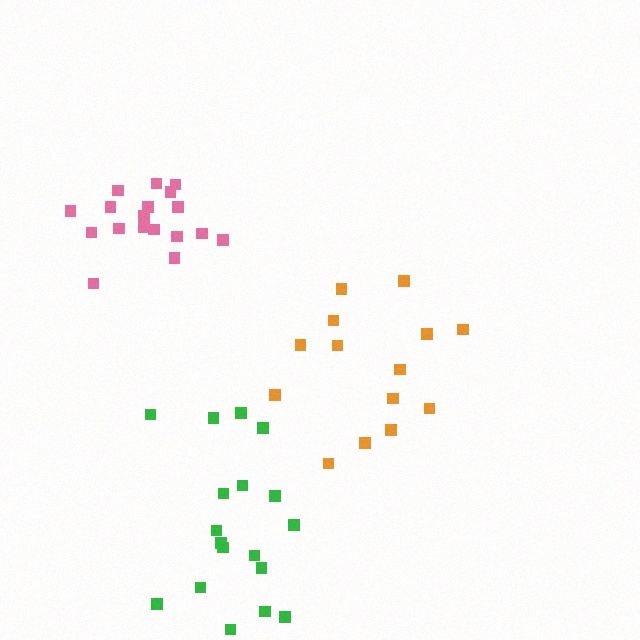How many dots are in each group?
Group 1: 14 dots, Group 2: 18 dots, Group 3: 18 dots (50 total).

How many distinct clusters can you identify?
There are 3 distinct clusters.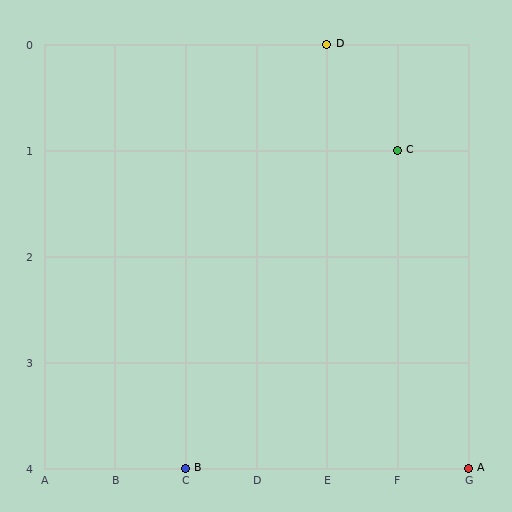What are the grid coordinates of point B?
Point B is at grid coordinates (C, 4).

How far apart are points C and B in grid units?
Points C and B are 3 columns and 3 rows apart (about 4.2 grid units diagonally).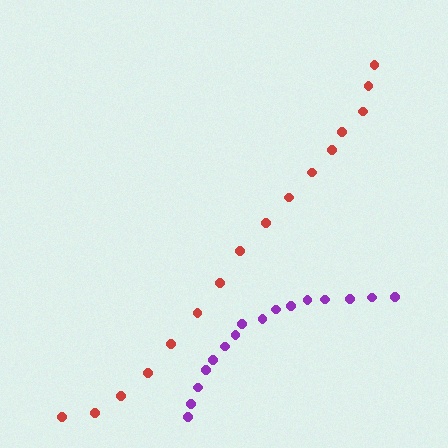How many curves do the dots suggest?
There are 2 distinct paths.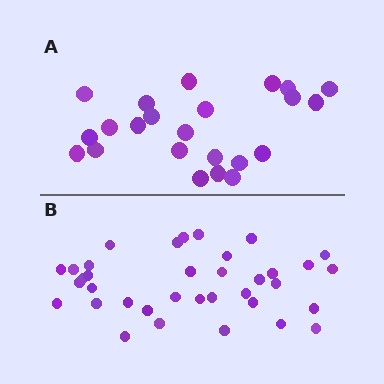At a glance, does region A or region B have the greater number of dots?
Region B (the bottom region) has more dots.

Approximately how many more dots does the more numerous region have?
Region B has approximately 15 more dots than region A.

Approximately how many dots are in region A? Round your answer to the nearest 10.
About 20 dots. (The exact count is 23, which rounds to 20.)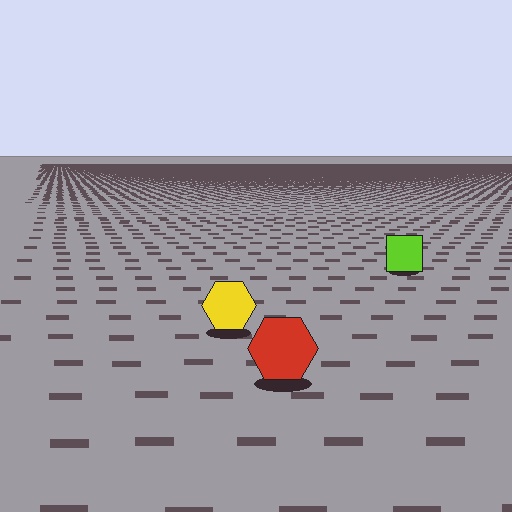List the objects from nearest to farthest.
From nearest to farthest: the red hexagon, the yellow hexagon, the lime square.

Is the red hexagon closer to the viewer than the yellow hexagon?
Yes. The red hexagon is closer — you can tell from the texture gradient: the ground texture is coarser near it.